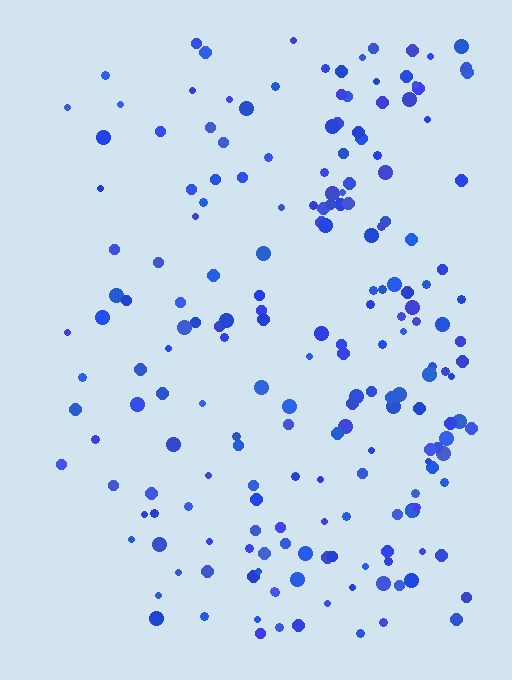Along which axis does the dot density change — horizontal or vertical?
Horizontal.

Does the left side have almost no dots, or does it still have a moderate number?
Still a moderate number, just noticeably fewer than the right.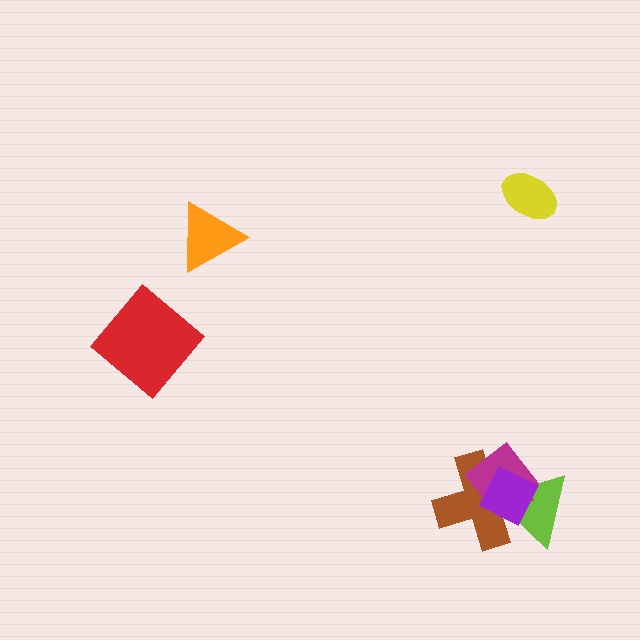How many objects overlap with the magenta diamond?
3 objects overlap with the magenta diamond.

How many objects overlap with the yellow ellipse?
0 objects overlap with the yellow ellipse.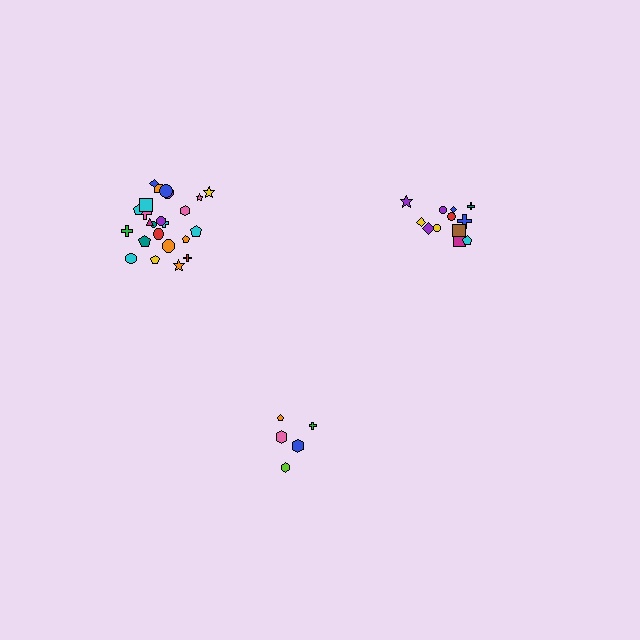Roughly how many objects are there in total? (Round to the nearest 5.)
Roughly 40 objects in total.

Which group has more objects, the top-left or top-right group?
The top-left group.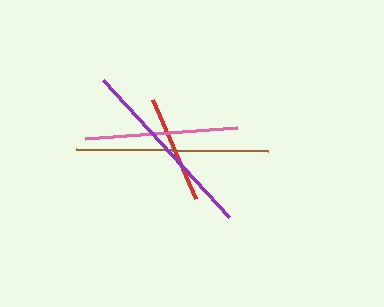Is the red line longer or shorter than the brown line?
The brown line is longer than the red line.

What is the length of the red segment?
The red segment is approximately 108 pixels long.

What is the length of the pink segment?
The pink segment is approximately 153 pixels long.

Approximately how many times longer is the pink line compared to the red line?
The pink line is approximately 1.4 times the length of the red line.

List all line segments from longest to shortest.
From longest to shortest: brown, purple, pink, red.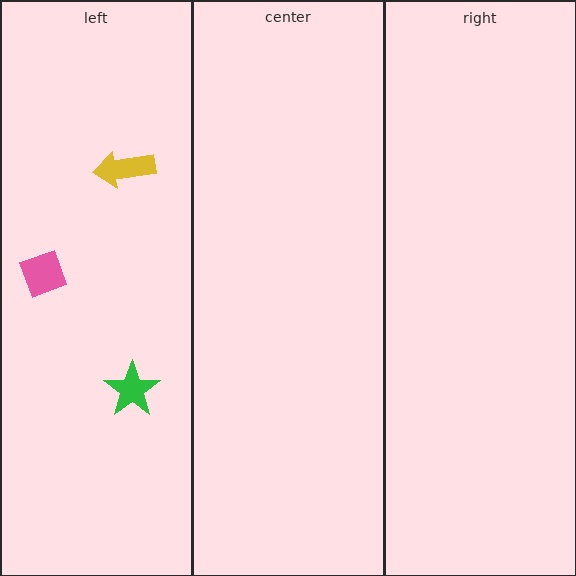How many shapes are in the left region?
3.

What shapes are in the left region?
The green star, the yellow arrow, the pink diamond.